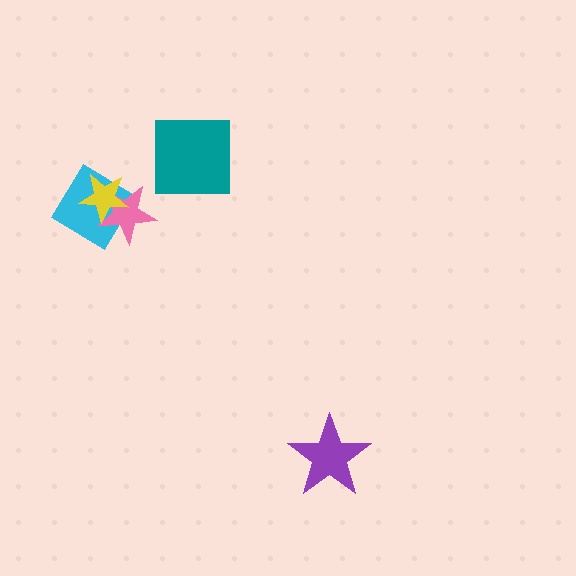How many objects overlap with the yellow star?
2 objects overlap with the yellow star.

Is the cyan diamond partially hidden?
Yes, it is partially covered by another shape.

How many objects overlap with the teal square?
0 objects overlap with the teal square.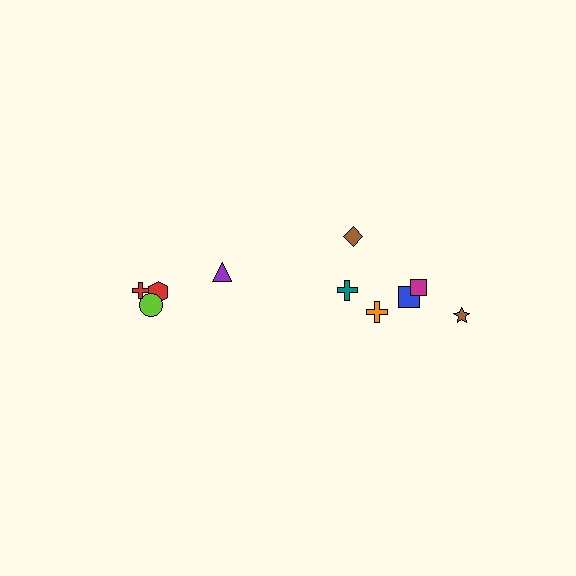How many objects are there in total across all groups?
There are 10 objects.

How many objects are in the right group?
There are 6 objects.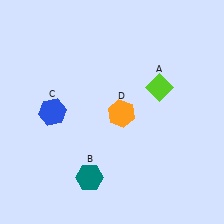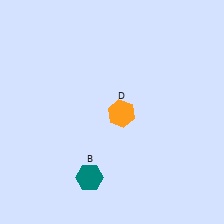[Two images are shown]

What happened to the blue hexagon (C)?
The blue hexagon (C) was removed in Image 2. It was in the bottom-left area of Image 1.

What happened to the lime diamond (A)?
The lime diamond (A) was removed in Image 2. It was in the top-right area of Image 1.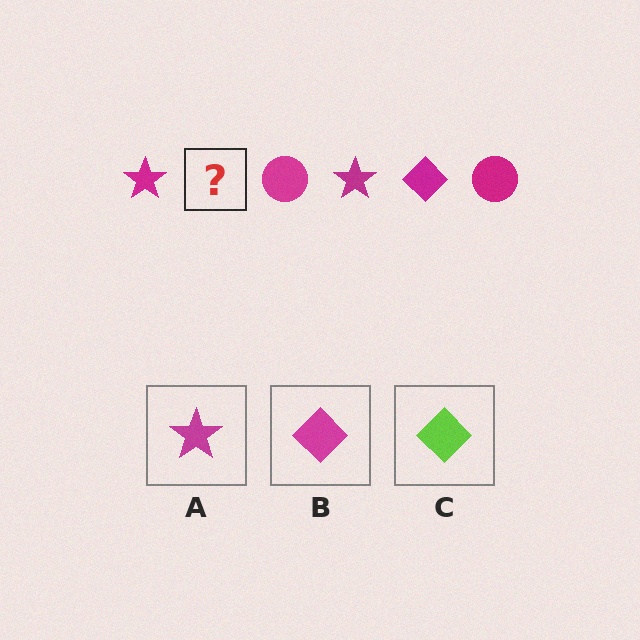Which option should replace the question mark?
Option B.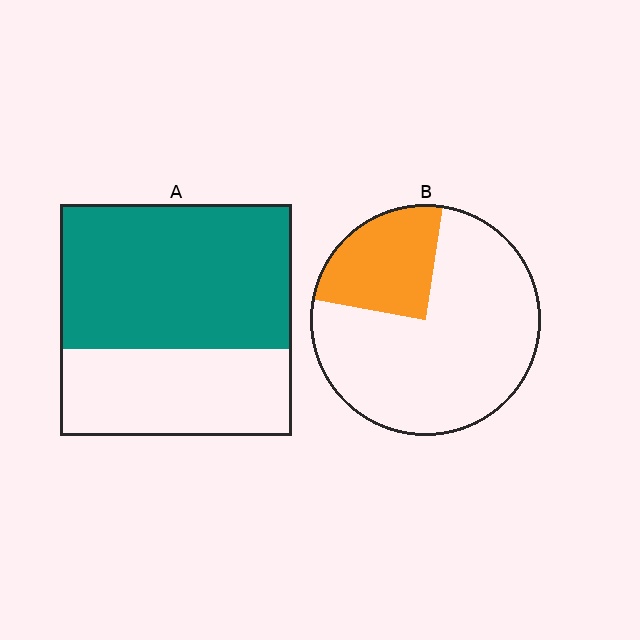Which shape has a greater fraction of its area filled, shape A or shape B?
Shape A.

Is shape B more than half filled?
No.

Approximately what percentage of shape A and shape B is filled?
A is approximately 60% and B is approximately 25%.